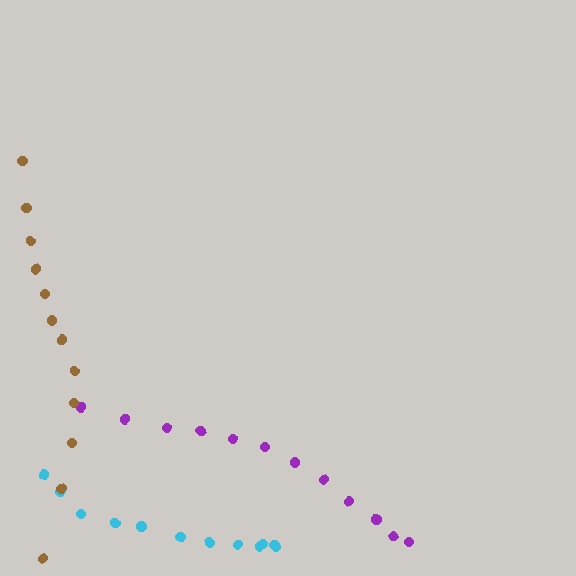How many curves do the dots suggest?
There are 3 distinct paths.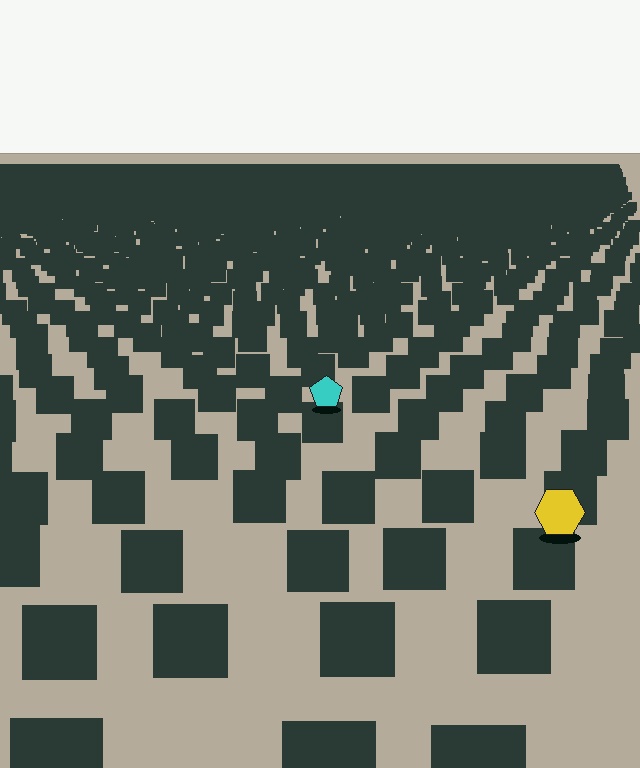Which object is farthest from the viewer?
The cyan pentagon is farthest from the viewer. It appears smaller and the ground texture around it is denser.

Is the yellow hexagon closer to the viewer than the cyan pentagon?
Yes. The yellow hexagon is closer — you can tell from the texture gradient: the ground texture is coarser near it.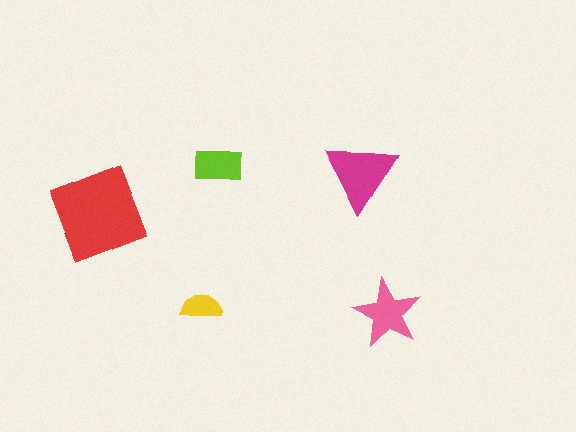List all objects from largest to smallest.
The red diamond, the magenta triangle, the pink star, the lime rectangle, the yellow semicircle.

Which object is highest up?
The lime rectangle is topmost.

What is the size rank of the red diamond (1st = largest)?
1st.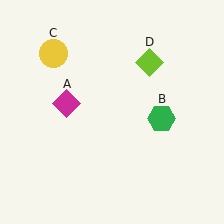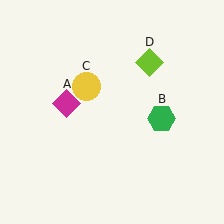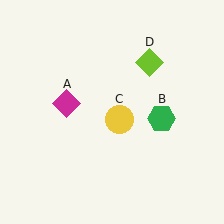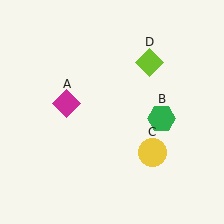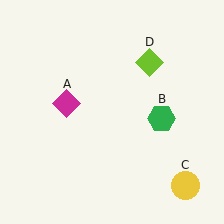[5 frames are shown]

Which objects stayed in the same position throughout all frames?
Magenta diamond (object A) and green hexagon (object B) and lime diamond (object D) remained stationary.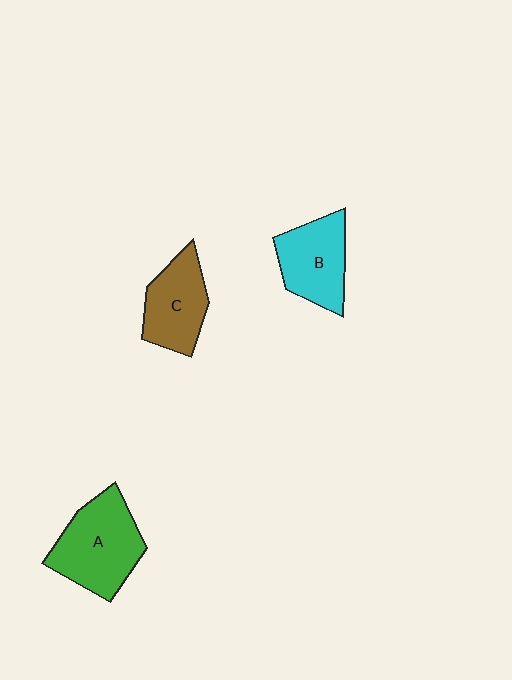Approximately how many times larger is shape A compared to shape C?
Approximately 1.3 times.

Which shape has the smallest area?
Shape C (brown).